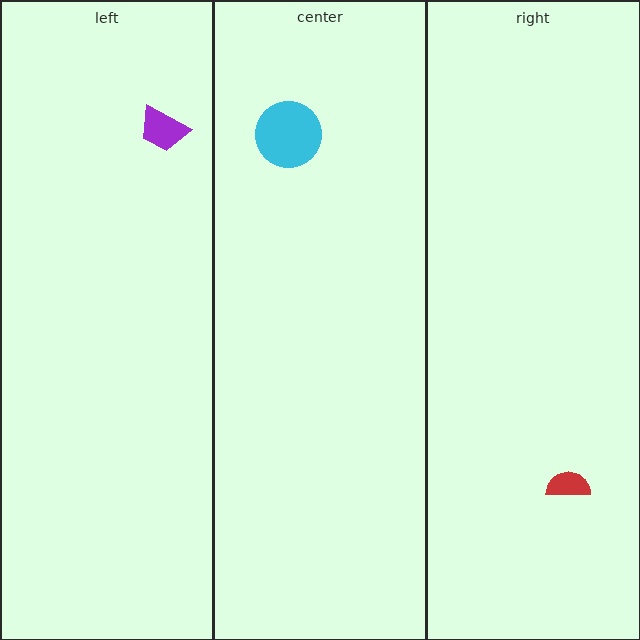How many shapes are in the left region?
1.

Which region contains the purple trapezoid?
The left region.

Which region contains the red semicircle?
The right region.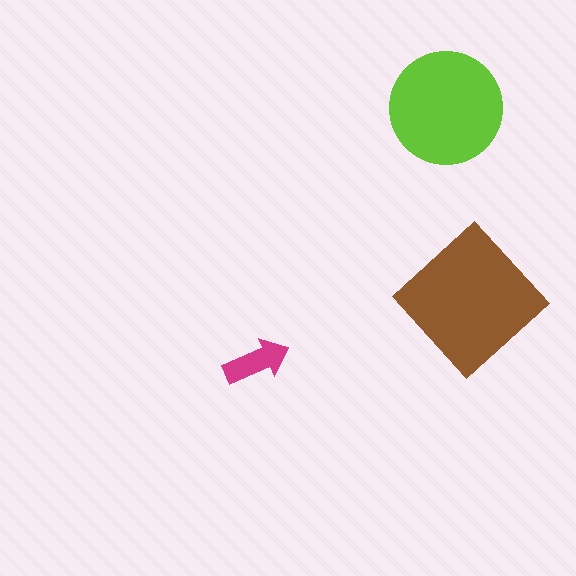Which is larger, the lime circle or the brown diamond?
The brown diamond.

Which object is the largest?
The brown diamond.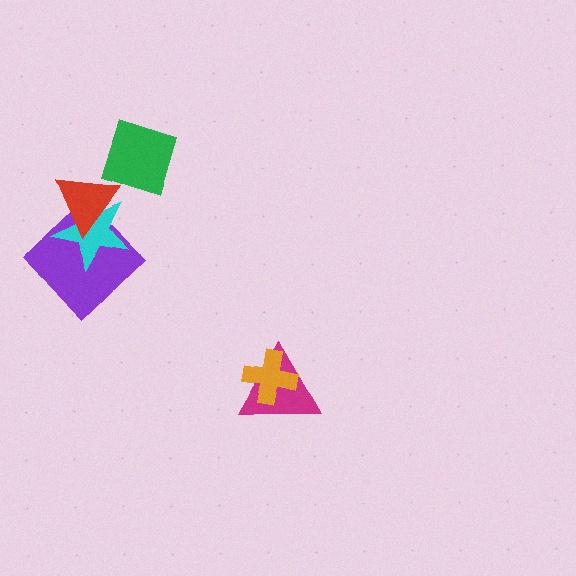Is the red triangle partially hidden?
No, no other shape covers it.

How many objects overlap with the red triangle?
2 objects overlap with the red triangle.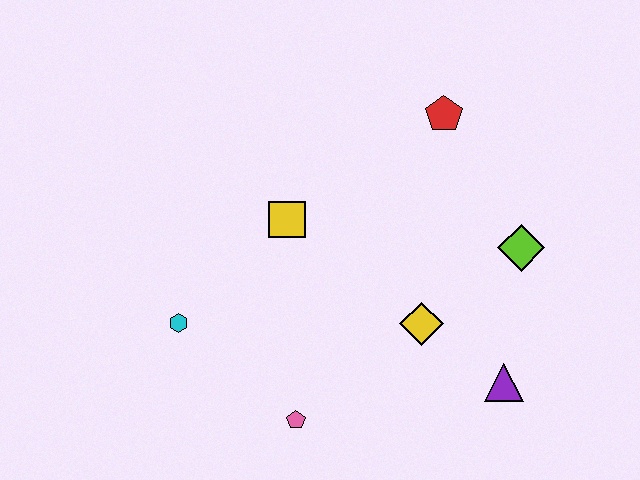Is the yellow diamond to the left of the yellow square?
No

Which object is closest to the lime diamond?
The yellow diamond is closest to the lime diamond.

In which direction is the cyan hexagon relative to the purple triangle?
The cyan hexagon is to the left of the purple triangle.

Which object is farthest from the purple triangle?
The cyan hexagon is farthest from the purple triangle.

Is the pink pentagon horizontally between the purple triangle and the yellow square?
Yes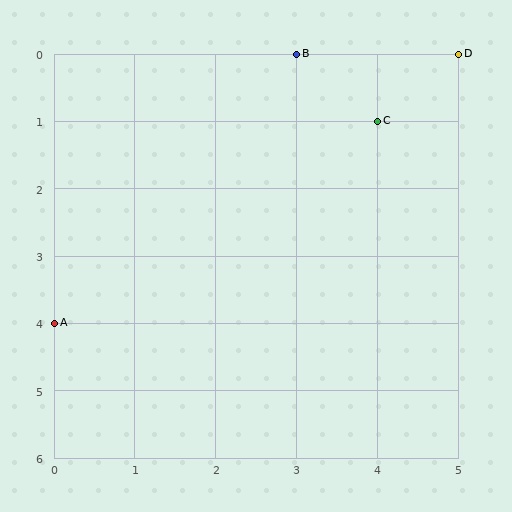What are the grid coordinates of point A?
Point A is at grid coordinates (0, 4).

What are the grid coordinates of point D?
Point D is at grid coordinates (5, 0).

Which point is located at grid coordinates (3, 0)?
Point B is at (3, 0).